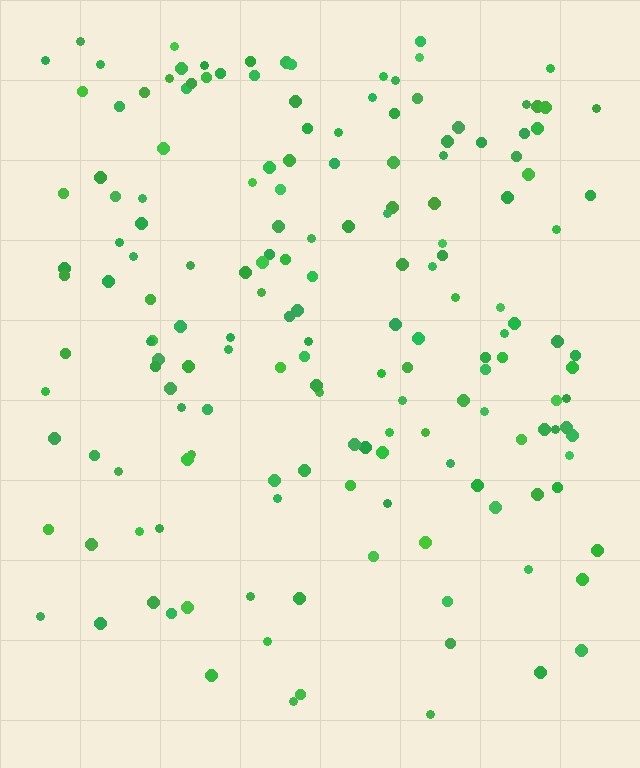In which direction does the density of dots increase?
From bottom to top, with the top side densest.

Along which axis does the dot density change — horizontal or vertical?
Vertical.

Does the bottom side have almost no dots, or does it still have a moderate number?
Still a moderate number, just noticeably fewer than the top.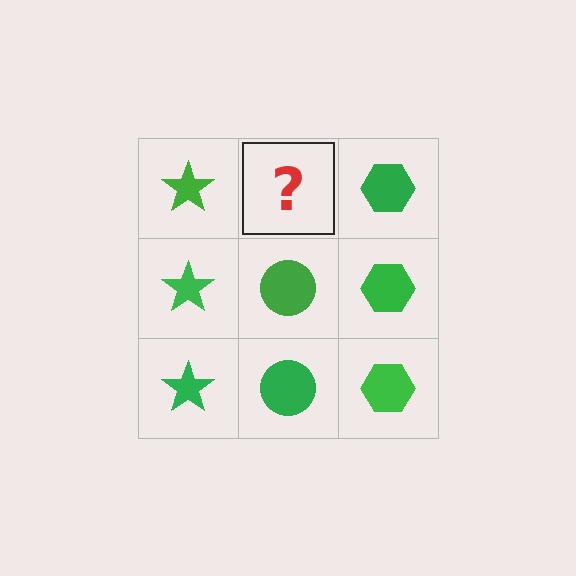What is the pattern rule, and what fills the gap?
The rule is that each column has a consistent shape. The gap should be filled with a green circle.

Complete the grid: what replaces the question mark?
The question mark should be replaced with a green circle.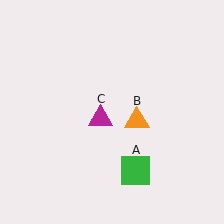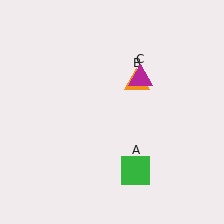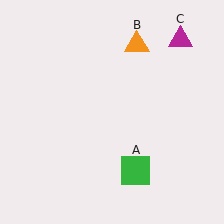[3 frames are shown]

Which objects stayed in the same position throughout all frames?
Green square (object A) remained stationary.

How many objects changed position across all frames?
2 objects changed position: orange triangle (object B), magenta triangle (object C).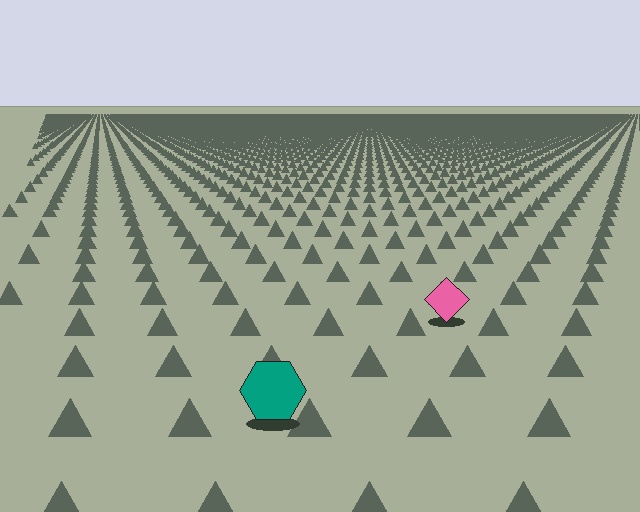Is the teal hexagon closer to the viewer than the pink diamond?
Yes. The teal hexagon is closer — you can tell from the texture gradient: the ground texture is coarser near it.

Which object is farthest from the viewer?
The pink diamond is farthest from the viewer. It appears smaller and the ground texture around it is denser.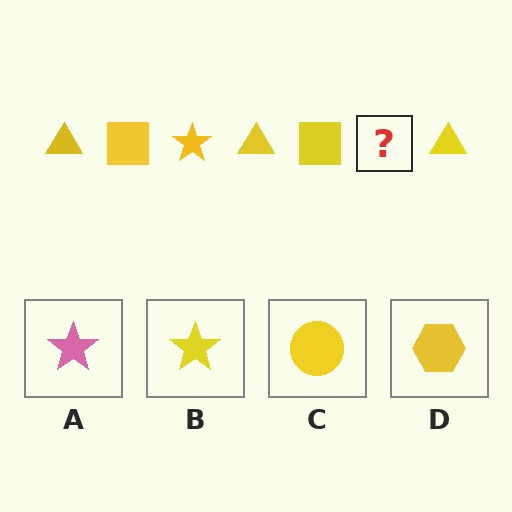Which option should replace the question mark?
Option B.